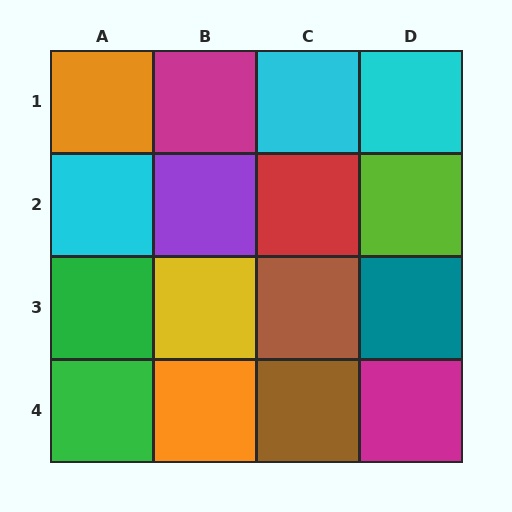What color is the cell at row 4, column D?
Magenta.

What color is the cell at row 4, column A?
Green.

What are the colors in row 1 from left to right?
Orange, magenta, cyan, cyan.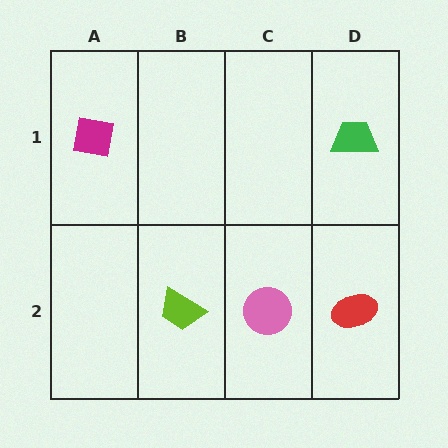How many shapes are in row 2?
3 shapes.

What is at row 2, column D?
A red ellipse.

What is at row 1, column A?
A magenta square.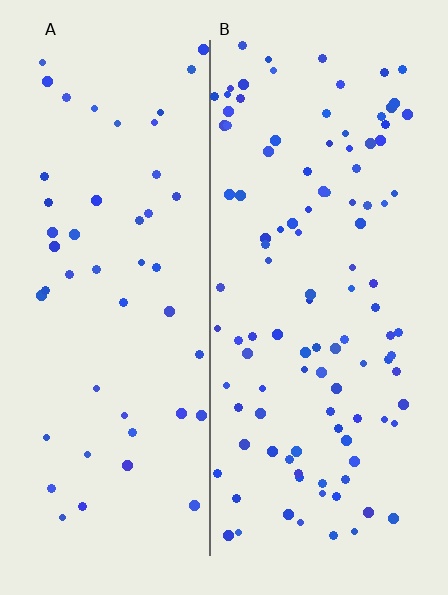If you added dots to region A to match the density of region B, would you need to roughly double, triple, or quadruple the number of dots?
Approximately double.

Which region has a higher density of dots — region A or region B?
B (the right).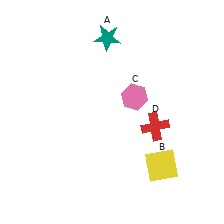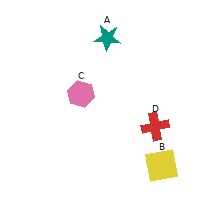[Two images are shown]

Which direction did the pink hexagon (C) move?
The pink hexagon (C) moved left.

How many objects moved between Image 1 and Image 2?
1 object moved between the two images.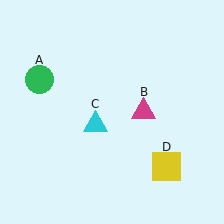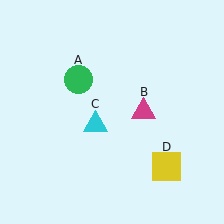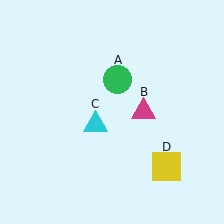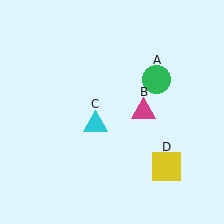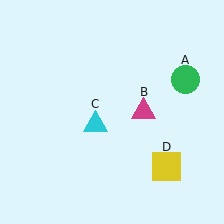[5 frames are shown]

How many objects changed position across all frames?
1 object changed position: green circle (object A).